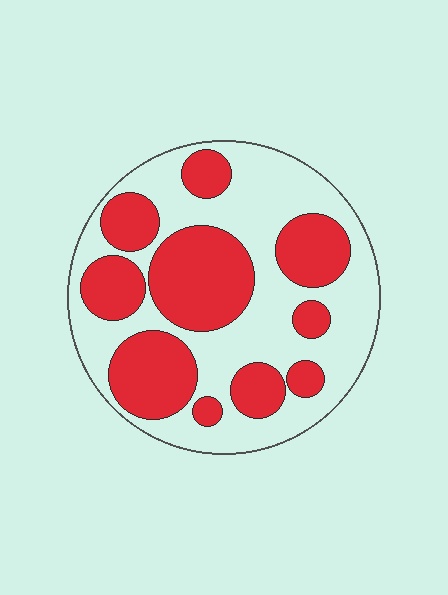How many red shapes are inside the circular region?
10.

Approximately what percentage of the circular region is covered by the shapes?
Approximately 45%.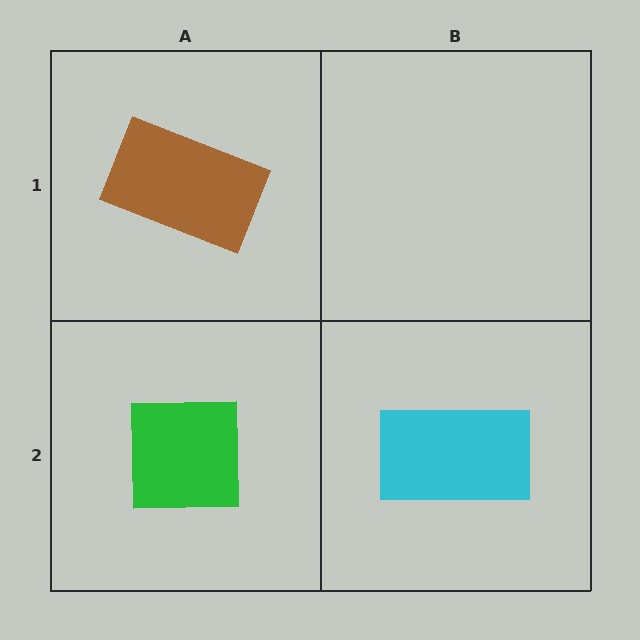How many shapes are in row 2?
2 shapes.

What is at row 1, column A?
A brown rectangle.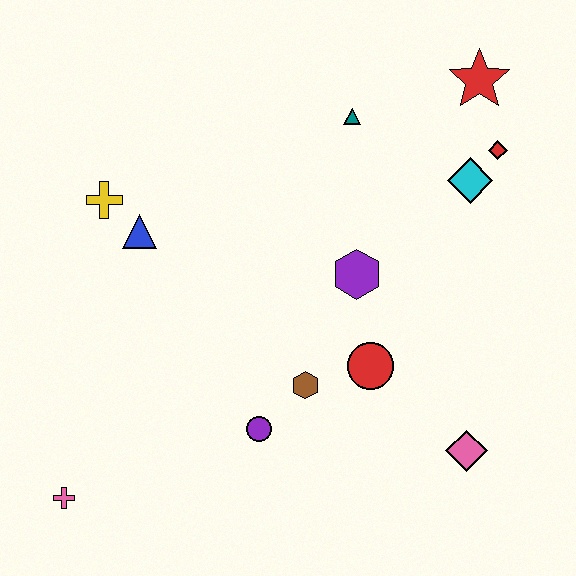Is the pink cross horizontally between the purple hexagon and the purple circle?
No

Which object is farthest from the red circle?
The pink cross is farthest from the red circle.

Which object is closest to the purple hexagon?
The red circle is closest to the purple hexagon.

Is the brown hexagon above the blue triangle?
No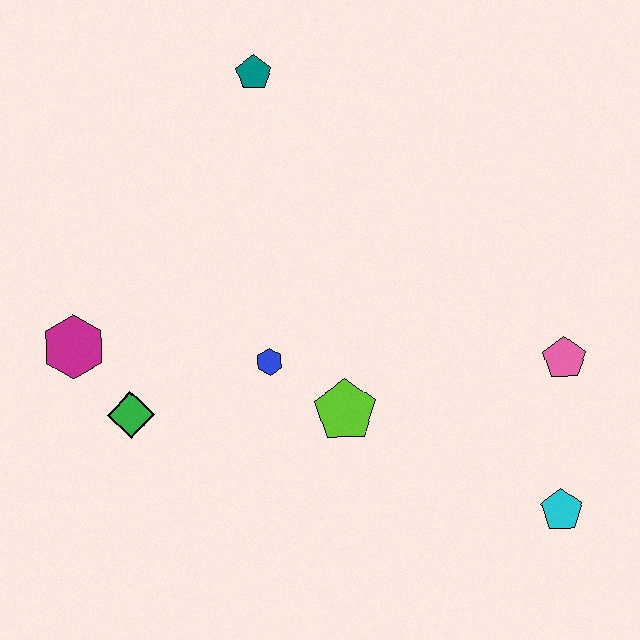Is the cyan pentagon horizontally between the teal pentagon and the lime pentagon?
No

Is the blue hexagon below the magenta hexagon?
Yes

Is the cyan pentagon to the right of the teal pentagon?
Yes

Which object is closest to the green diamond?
The magenta hexagon is closest to the green diamond.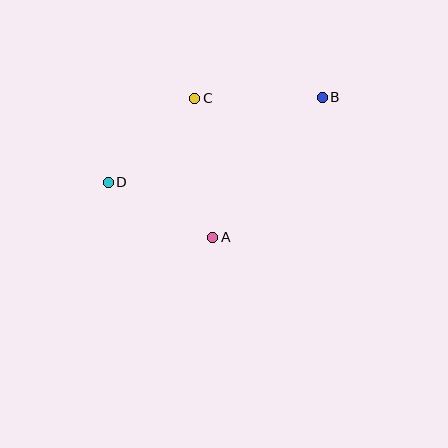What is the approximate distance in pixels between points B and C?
The distance between B and C is approximately 127 pixels.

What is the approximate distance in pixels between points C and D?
The distance between C and D is approximately 120 pixels.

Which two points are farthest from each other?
Points B and D are farthest from each other.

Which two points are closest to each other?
Points A and D are closest to each other.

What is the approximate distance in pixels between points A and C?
The distance between A and C is approximately 140 pixels.